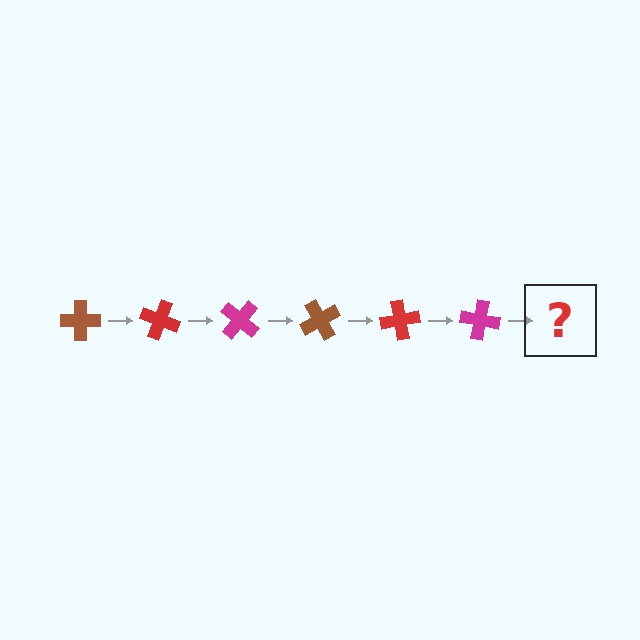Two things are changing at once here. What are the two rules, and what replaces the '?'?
The two rules are that it rotates 20 degrees each step and the color cycles through brown, red, and magenta. The '?' should be a brown cross, rotated 120 degrees from the start.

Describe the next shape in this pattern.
It should be a brown cross, rotated 120 degrees from the start.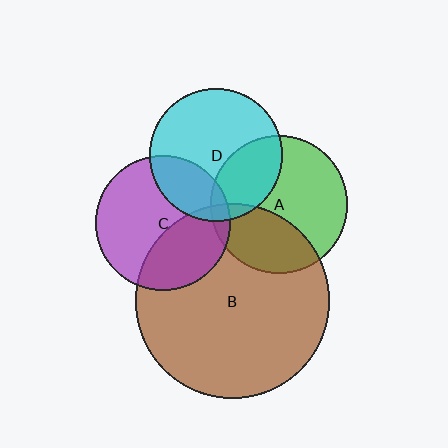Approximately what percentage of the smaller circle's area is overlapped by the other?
Approximately 25%.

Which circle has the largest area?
Circle B (brown).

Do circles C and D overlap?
Yes.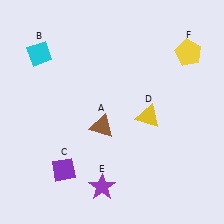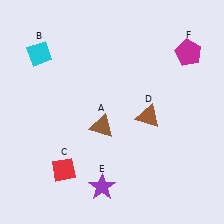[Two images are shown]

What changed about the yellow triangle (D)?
In Image 1, D is yellow. In Image 2, it changed to brown.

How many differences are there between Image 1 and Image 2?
There are 3 differences between the two images.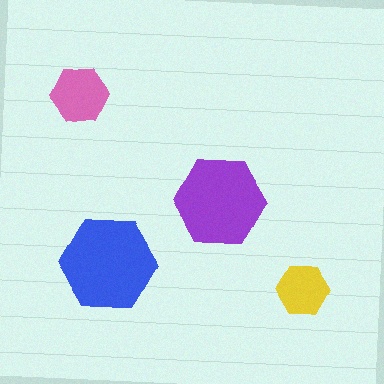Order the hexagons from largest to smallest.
the blue one, the purple one, the pink one, the yellow one.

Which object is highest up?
The pink hexagon is topmost.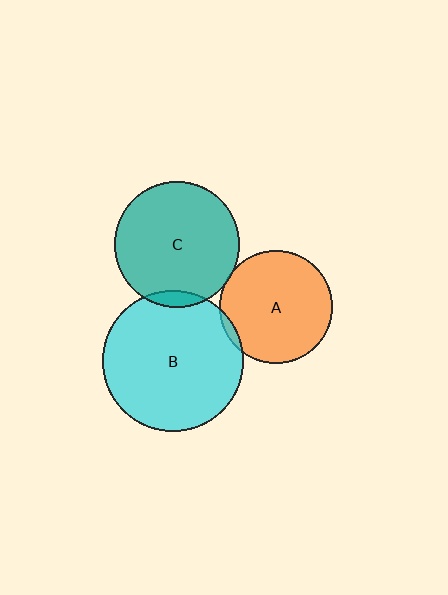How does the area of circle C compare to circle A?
Approximately 1.2 times.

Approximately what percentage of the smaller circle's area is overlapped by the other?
Approximately 5%.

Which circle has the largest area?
Circle B (cyan).